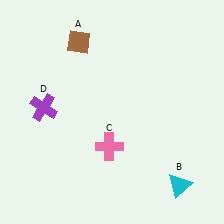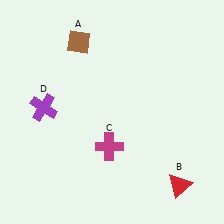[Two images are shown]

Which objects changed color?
B changed from cyan to red. C changed from pink to magenta.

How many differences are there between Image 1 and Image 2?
There are 2 differences between the two images.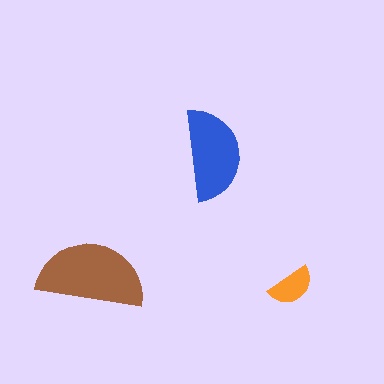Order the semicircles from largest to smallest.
the brown one, the blue one, the orange one.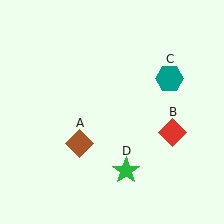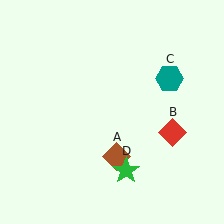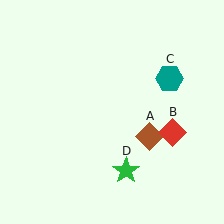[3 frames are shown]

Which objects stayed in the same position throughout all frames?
Red diamond (object B) and teal hexagon (object C) and green star (object D) remained stationary.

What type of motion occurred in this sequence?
The brown diamond (object A) rotated counterclockwise around the center of the scene.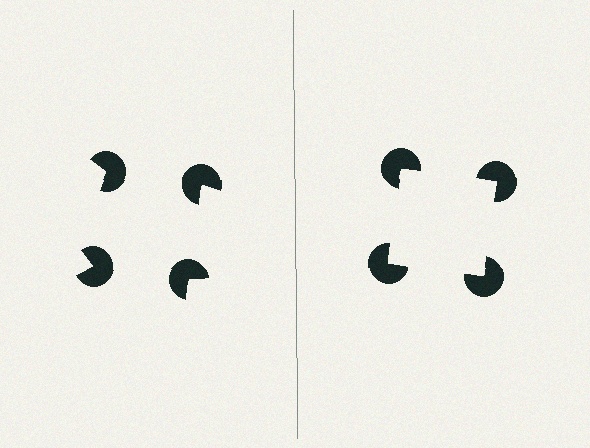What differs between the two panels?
The pac-man discs are positioned identically on both sides; only the wedge orientations differ. On the right they align to a square; on the left they are misaligned.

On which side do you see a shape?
An illusory square appears on the right side. On the left side the wedge cuts are rotated, so no coherent shape forms.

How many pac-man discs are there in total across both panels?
8 — 4 on each side.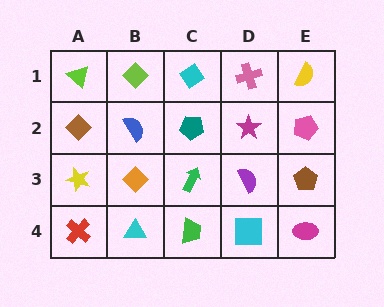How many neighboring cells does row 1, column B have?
3.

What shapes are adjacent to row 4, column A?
A yellow star (row 3, column A), a cyan triangle (row 4, column B).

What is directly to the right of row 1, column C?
A pink cross.